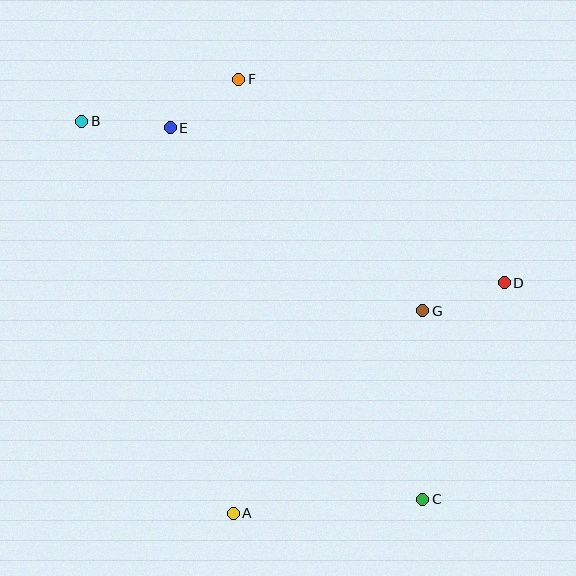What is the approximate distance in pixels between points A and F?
The distance between A and F is approximately 434 pixels.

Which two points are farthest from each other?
Points B and C are farthest from each other.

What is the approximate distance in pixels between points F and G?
The distance between F and G is approximately 296 pixels.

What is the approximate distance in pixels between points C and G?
The distance between C and G is approximately 189 pixels.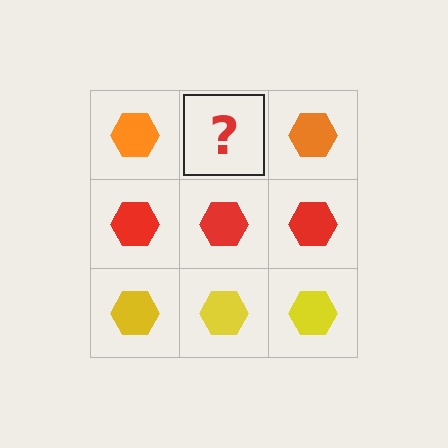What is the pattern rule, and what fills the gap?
The rule is that each row has a consistent color. The gap should be filled with an orange hexagon.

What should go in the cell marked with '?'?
The missing cell should contain an orange hexagon.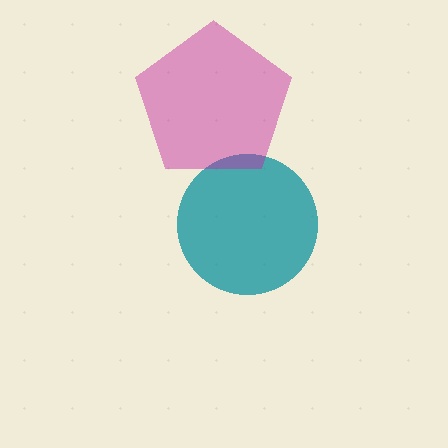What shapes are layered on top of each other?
The layered shapes are: a teal circle, a magenta pentagon.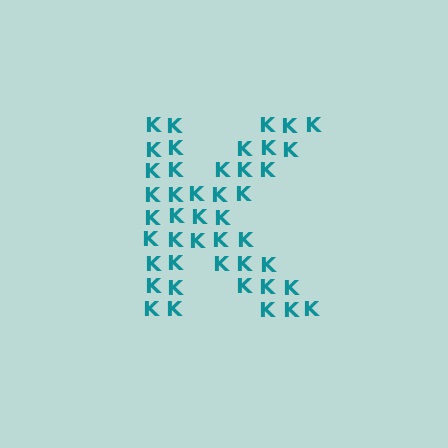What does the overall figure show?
The overall figure shows the letter K.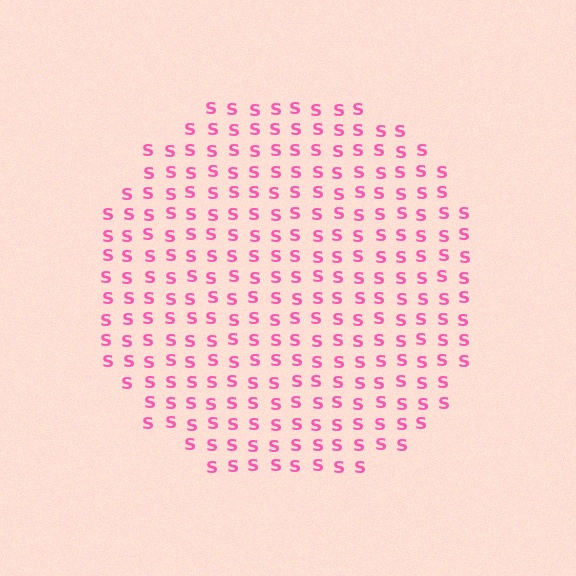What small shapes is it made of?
It is made of small letter S's.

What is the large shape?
The large shape is a circle.